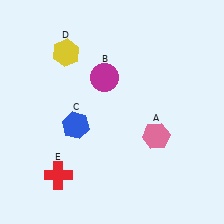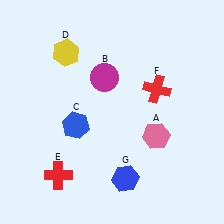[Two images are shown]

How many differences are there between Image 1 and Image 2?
There are 2 differences between the two images.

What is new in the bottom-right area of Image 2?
A blue hexagon (G) was added in the bottom-right area of Image 2.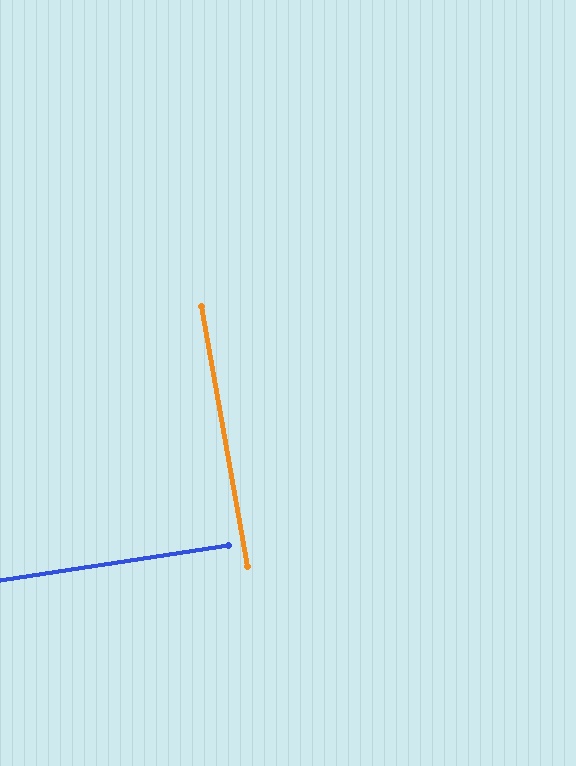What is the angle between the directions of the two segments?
Approximately 89 degrees.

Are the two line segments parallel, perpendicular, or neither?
Perpendicular — they meet at approximately 89°.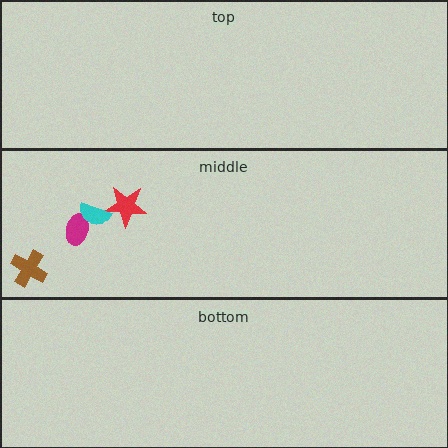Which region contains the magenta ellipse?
The middle region.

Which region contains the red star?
The middle region.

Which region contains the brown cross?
The middle region.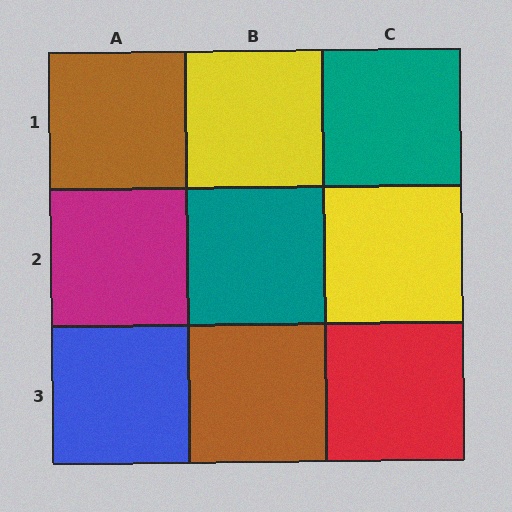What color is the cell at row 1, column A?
Brown.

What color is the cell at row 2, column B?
Teal.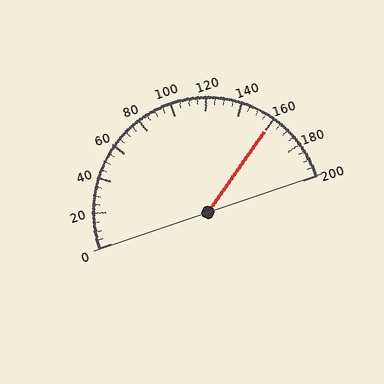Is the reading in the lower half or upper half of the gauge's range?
The reading is in the upper half of the range (0 to 200).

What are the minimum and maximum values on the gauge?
The gauge ranges from 0 to 200.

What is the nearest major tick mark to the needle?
The nearest major tick mark is 160.